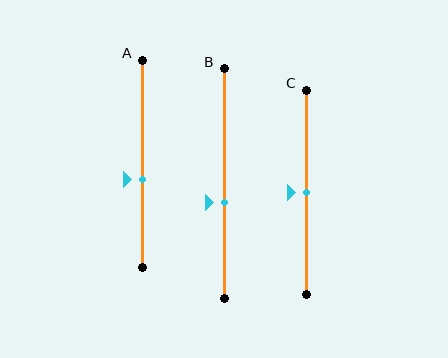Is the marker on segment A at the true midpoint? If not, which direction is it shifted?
No, the marker on segment A is shifted downward by about 8% of the segment length.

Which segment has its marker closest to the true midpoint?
Segment C has its marker closest to the true midpoint.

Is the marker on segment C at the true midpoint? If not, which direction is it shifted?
Yes, the marker on segment C is at the true midpoint.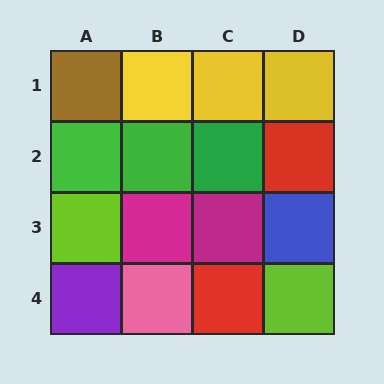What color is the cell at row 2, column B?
Green.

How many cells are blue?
1 cell is blue.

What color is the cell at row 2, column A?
Green.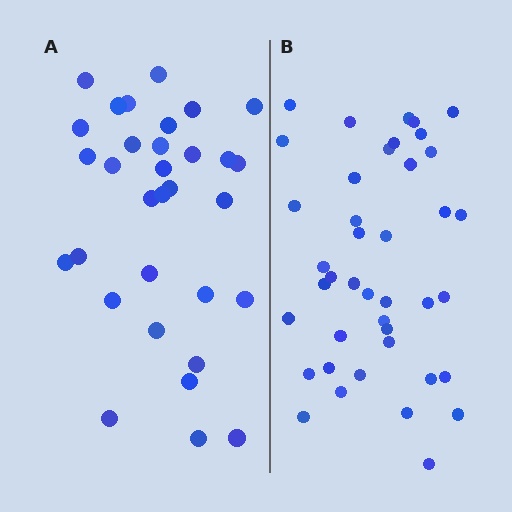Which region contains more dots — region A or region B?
Region B (the right region) has more dots.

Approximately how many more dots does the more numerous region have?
Region B has roughly 8 or so more dots than region A.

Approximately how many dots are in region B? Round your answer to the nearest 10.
About 40 dots. (The exact count is 41, which rounds to 40.)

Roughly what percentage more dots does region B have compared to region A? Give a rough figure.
About 30% more.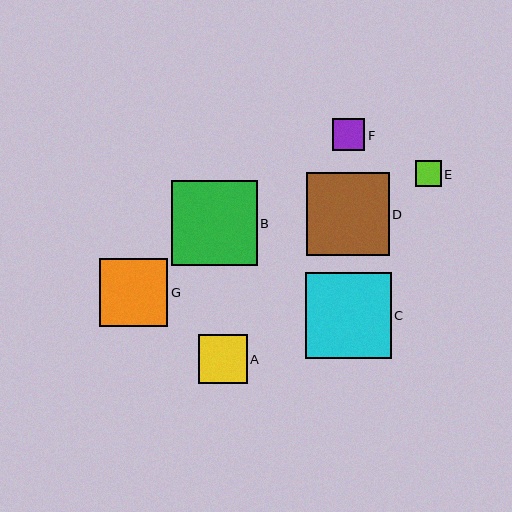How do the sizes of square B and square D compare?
Square B and square D are approximately the same size.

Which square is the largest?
Square C is the largest with a size of approximately 86 pixels.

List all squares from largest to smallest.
From largest to smallest: C, B, D, G, A, F, E.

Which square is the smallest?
Square E is the smallest with a size of approximately 26 pixels.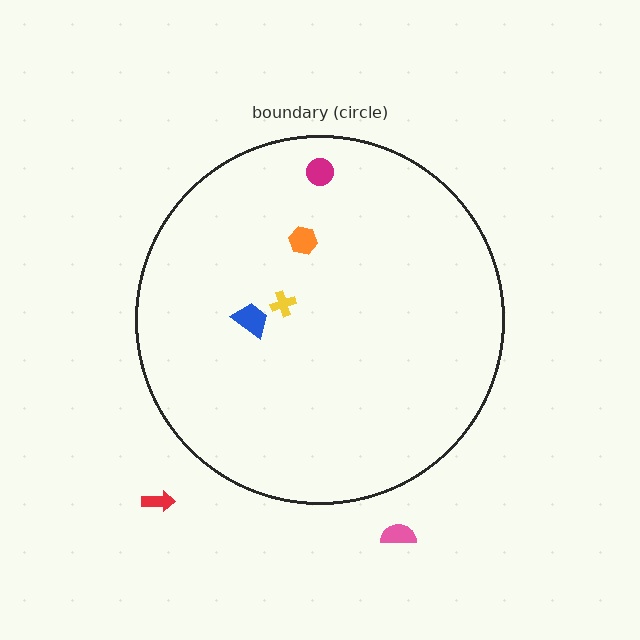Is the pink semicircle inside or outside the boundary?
Outside.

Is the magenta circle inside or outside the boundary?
Inside.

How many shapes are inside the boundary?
4 inside, 2 outside.